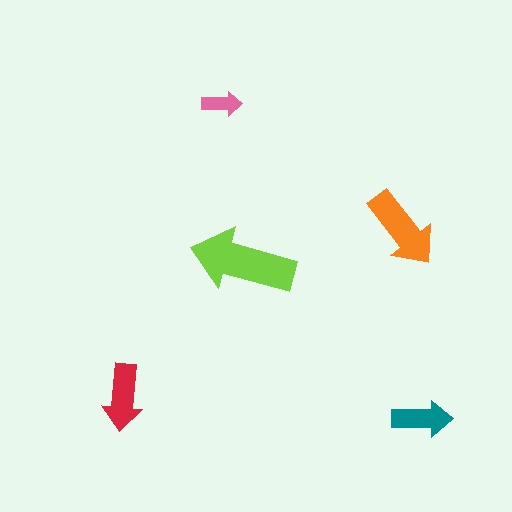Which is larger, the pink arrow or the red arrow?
The red one.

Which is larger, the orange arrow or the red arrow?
The orange one.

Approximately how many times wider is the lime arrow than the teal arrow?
About 1.5 times wider.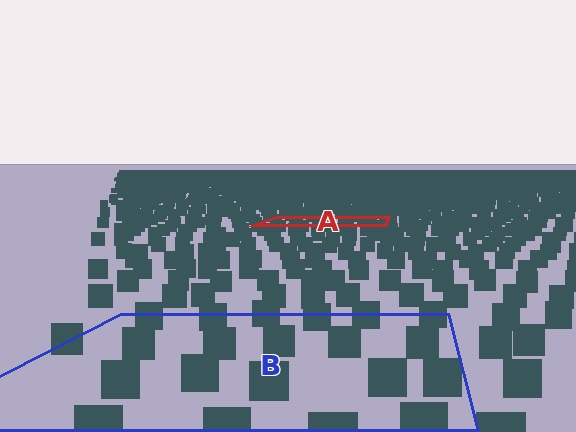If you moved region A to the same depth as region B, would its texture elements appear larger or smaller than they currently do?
They would appear larger. At a closer depth, the same texture elements are projected at a bigger on-screen size.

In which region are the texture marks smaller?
The texture marks are smaller in region A, because it is farther away.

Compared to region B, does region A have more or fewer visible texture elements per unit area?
Region A has more texture elements per unit area — they are packed more densely because it is farther away.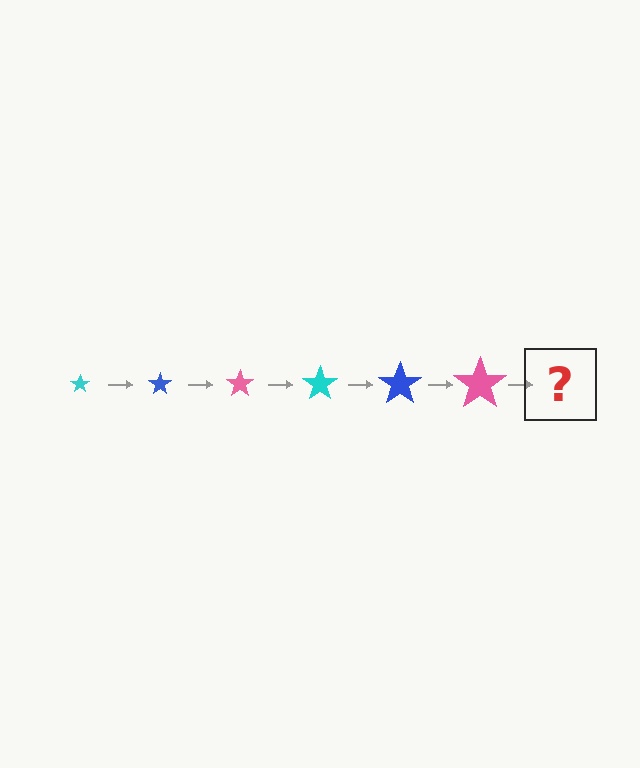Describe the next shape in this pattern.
It should be a cyan star, larger than the previous one.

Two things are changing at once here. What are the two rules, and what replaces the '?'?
The two rules are that the star grows larger each step and the color cycles through cyan, blue, and pink. The '?' should be a cyan star, larger than the previous one.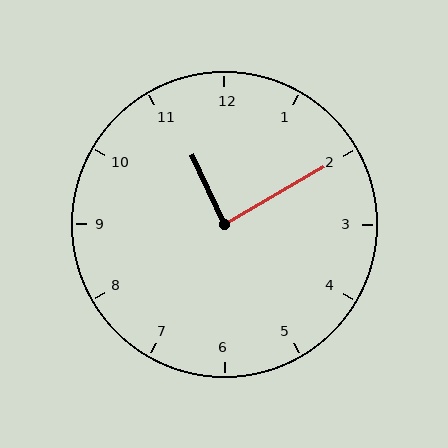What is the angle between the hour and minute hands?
Approximately 85 degrees.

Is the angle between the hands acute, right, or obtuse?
It is right.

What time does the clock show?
11:10.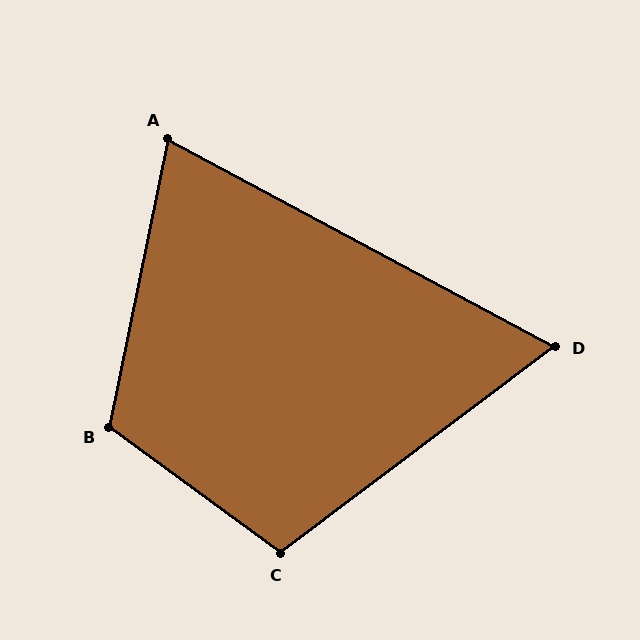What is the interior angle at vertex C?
Approximately 107 degrees (obtuse).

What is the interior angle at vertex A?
Approximately 73 degrees (acute).